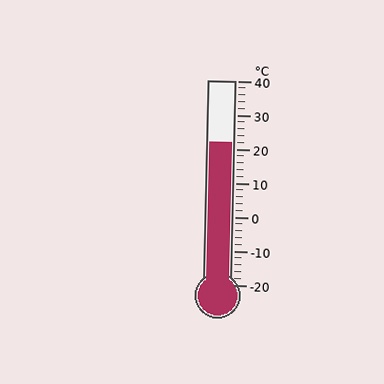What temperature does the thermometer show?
The thermometer shows approximately 22°C.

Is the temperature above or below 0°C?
The temperature is above 0°C.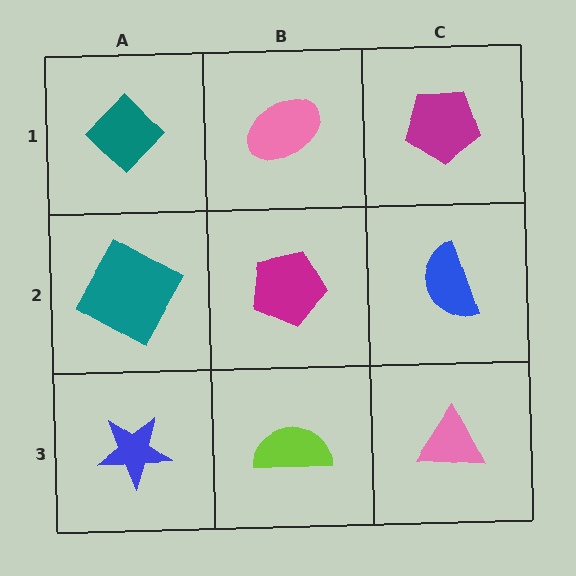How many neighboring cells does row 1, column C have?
2.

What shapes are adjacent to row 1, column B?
A magenta pentagon (row 2, column B), a teal diamond (row 1, column A), a magenta pentagon (row 1, column C).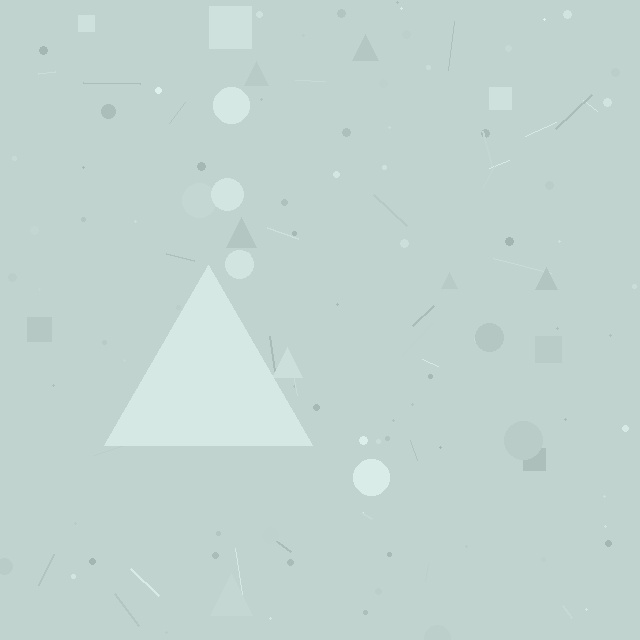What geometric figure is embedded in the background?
A triangle is embedded in the background.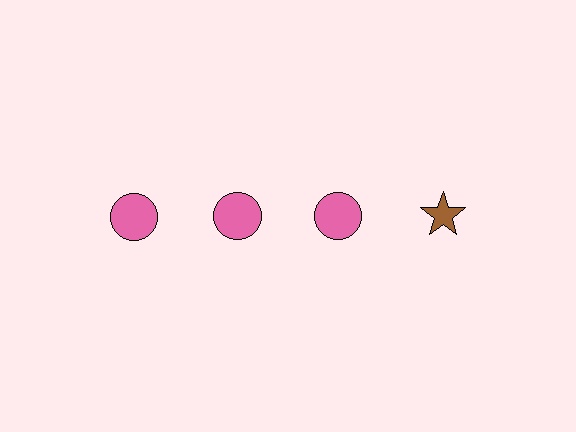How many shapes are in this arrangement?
There are 4 shapes arranged in a grid pattern.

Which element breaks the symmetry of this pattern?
The brown star in the top row, second from right column breaks the symmetry. All other shapes are pink circles.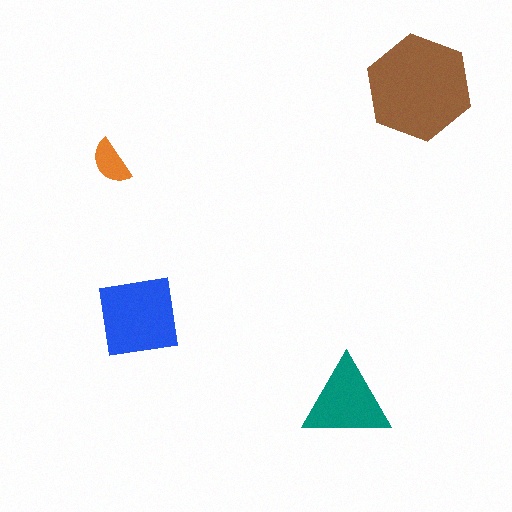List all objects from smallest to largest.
The orange semicircle, the teal triangle, the blue square, the brown hexagon.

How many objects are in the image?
There are 4 objects in the image.